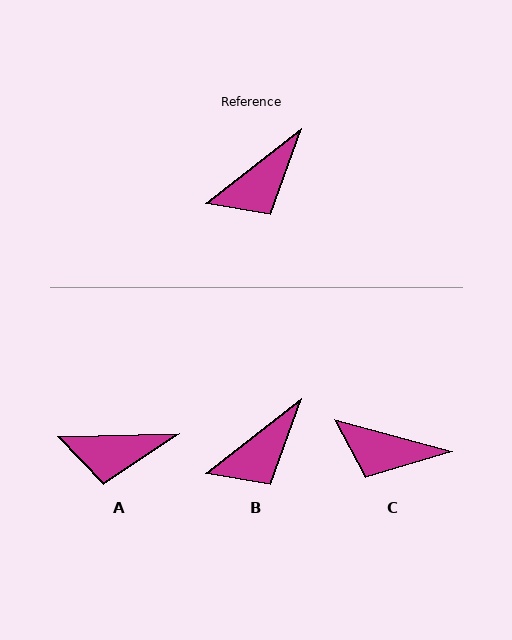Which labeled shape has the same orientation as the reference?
B.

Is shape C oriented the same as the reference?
No, it is off by about 53 degrees.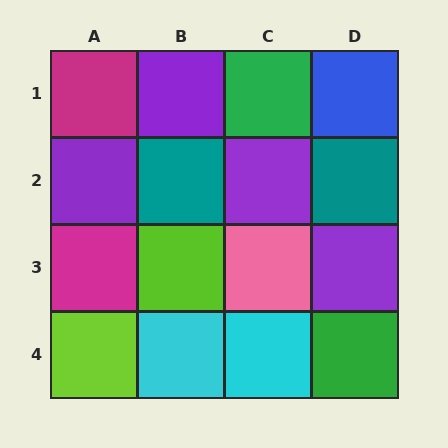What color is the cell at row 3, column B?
Lime.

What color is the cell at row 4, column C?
Cyan.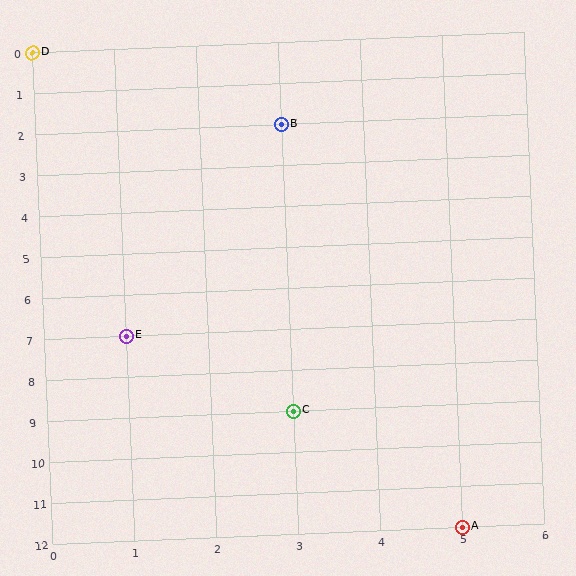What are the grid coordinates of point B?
Point B is at grid coordinates (3, 2).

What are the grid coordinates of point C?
Point C is at grid coordinates (3, 9).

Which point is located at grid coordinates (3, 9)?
Point C is at (3, 9).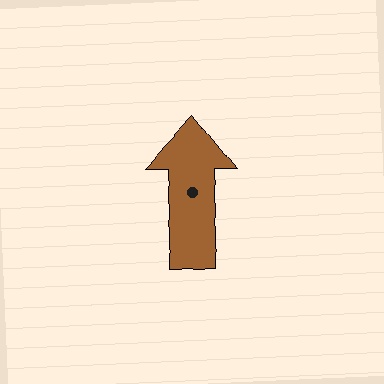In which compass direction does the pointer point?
North.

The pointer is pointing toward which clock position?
Roughly 12 o'clock.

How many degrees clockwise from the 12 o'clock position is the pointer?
Approximately 2 degrees.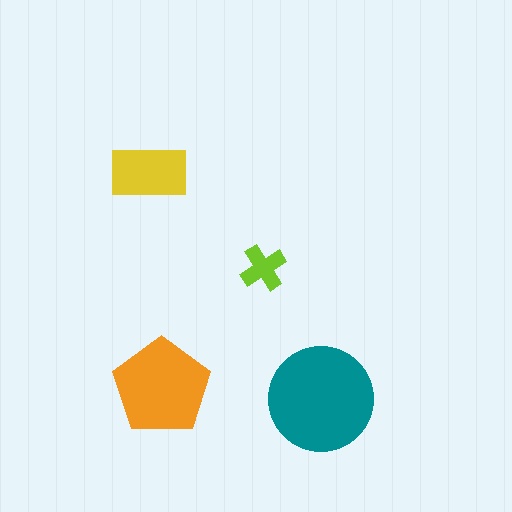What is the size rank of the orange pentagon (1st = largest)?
2nd.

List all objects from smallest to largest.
The lime cross, the yellow rectangle, the orange pentagon, the teal circle.